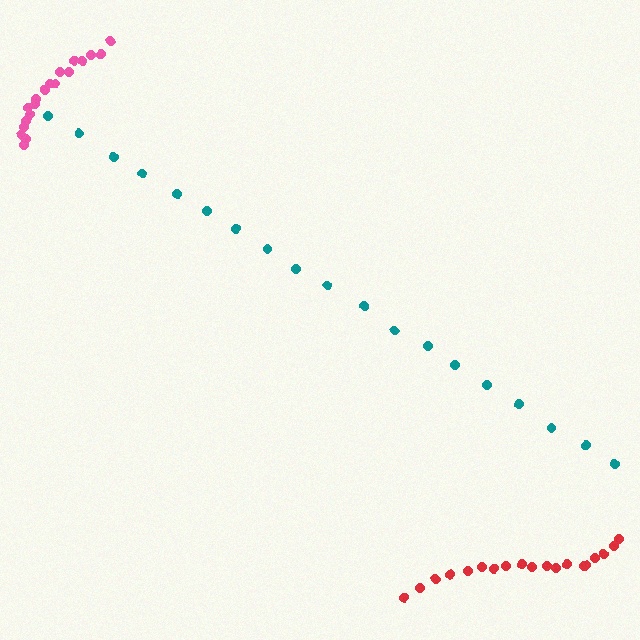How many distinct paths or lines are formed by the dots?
There are 3 distinct paths.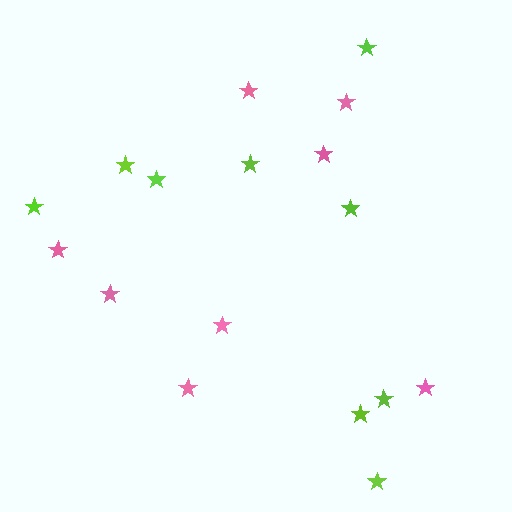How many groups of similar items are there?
There are 2 groups: one group of lime stars (9) and one group of pink stars (8).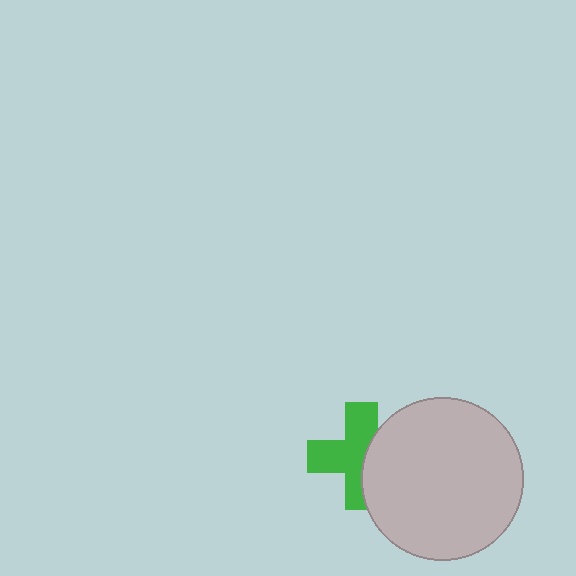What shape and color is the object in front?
The object in front is a light gray circle.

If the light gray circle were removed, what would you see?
You would see the complete green cross.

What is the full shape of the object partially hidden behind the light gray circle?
The partially hidden object is a green cross.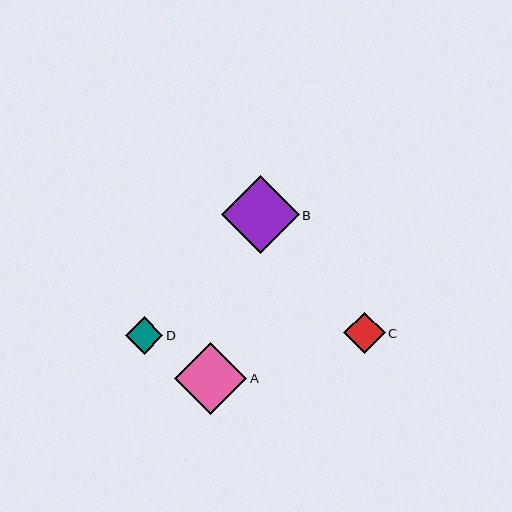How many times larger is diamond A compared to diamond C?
Diamond A is approximately 1.7 times the size of diamond C.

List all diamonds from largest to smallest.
From largest to smallest: B, A, C, D.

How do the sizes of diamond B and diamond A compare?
Diamond B and diamond A are approximately the same size.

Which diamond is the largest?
Diamond B is the largest with a size of approximately 78 pixels.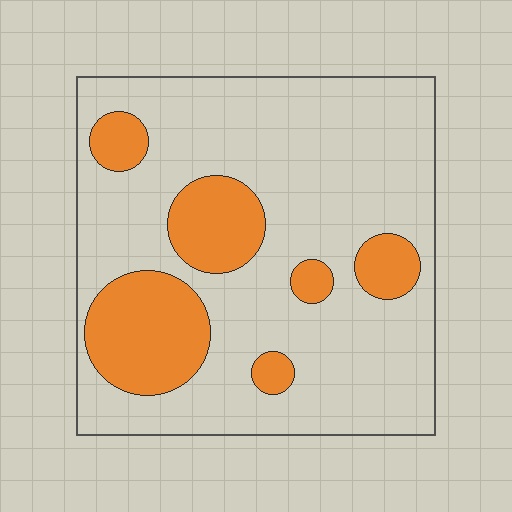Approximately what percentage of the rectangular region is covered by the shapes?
Approximately 25%.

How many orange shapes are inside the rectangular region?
6.